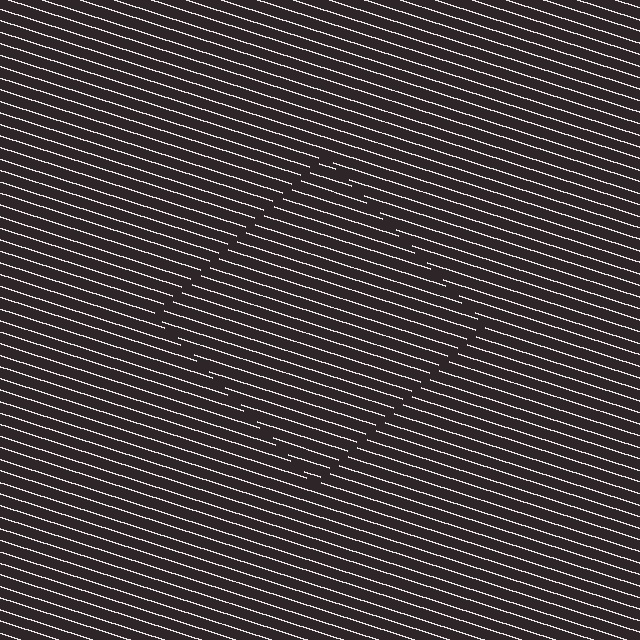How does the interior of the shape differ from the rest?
The interior of the shape contains the same grating, shifted by half a period — the contour is defined by the phase discontinuity where line-ends from the inner and outer gratings abut.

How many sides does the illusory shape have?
4 sides — the line-ends trace a square.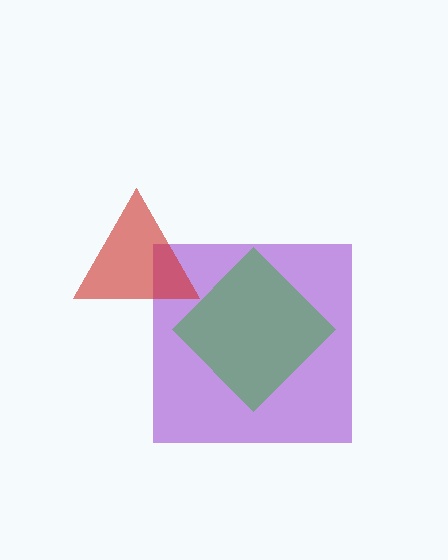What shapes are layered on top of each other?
The layered shapes are: a purple square, a green diamond, a red triangle.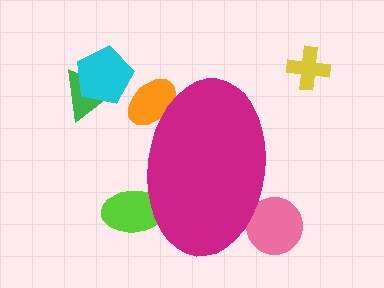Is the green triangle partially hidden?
No, the green triangle is fully visible.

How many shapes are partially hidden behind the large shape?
3 shapes are partially hidden.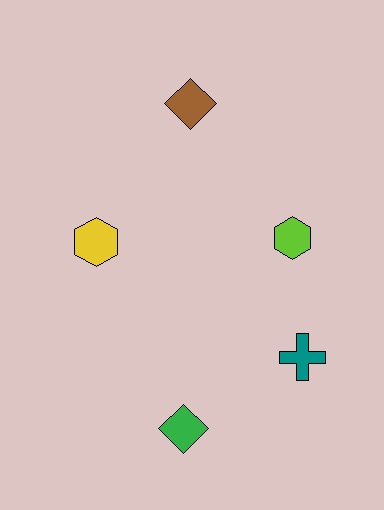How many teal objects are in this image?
There is 1 teal object.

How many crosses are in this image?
There is 1 cross.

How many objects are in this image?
There are 5 objects.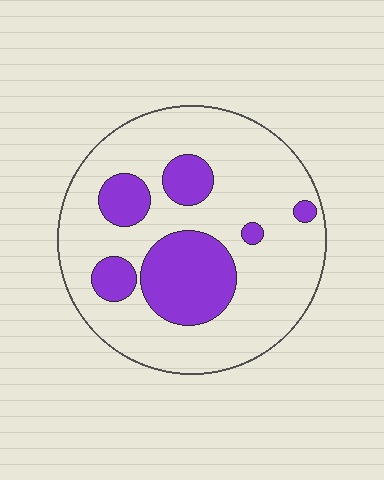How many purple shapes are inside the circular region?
6.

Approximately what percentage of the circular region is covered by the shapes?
Approximately 25%.